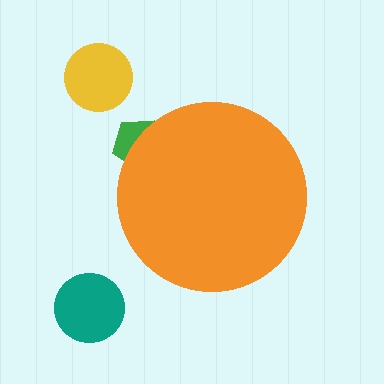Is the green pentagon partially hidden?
Yes, the green pentagon is partially hidden behind the orange circle.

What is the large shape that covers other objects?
An orange circle.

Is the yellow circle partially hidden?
No, the yellow circle is fully visible.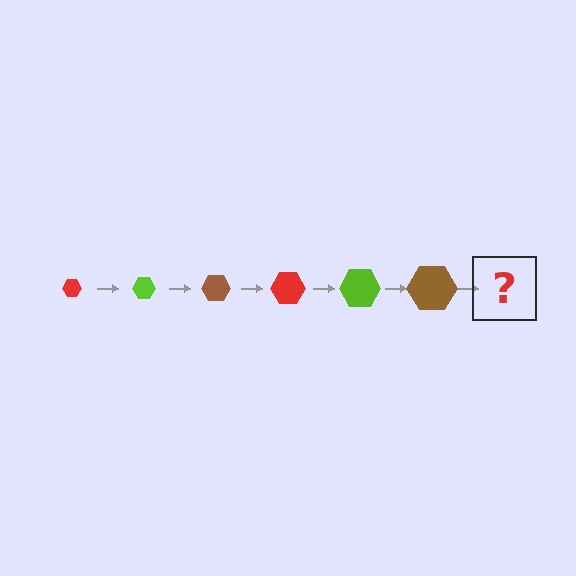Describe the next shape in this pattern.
It should be a red hexagon, larger than the previous one.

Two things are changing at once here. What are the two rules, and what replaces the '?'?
The two rules are that the hexagon grows larger each step and the color cycles through red, lime, and brown. The '?' should be a red hexagon, larger than the previous one.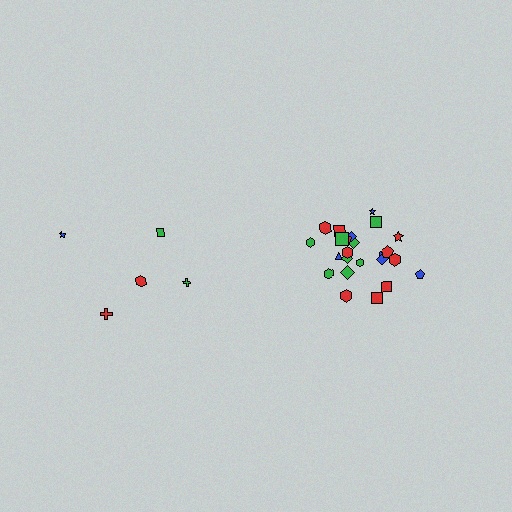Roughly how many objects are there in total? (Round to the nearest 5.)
Roughly 30 objects in total.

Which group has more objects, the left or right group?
The right group.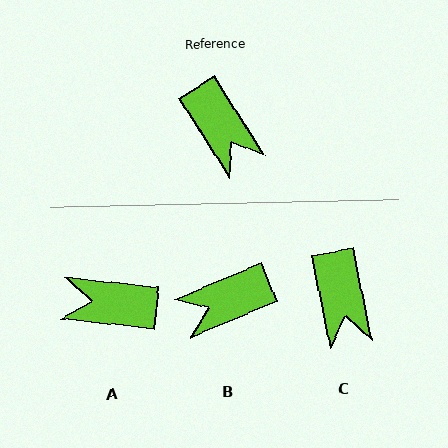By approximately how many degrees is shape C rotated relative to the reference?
Approximately 21 degrees clockwise.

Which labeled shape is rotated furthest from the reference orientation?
A, about 128 degrees away.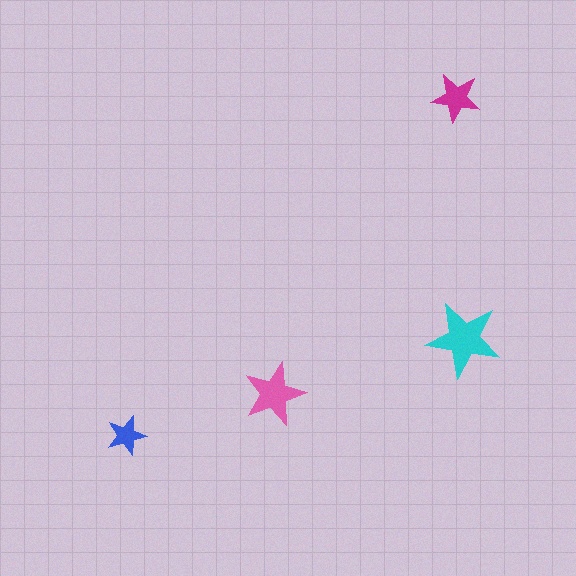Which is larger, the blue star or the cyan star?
The cyan one.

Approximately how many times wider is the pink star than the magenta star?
About 1.5 times wider.